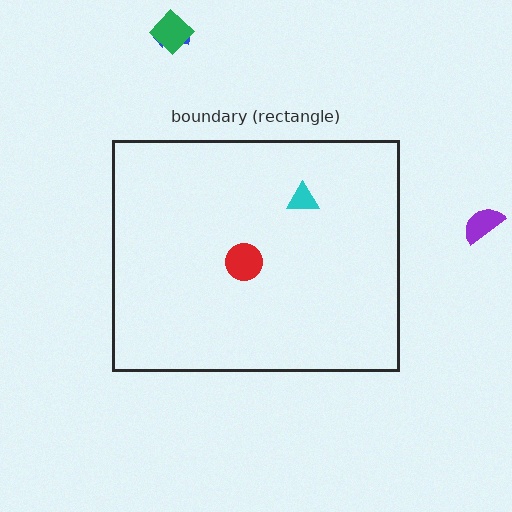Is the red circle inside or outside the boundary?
Inside.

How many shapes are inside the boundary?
2 inside, 3 outside.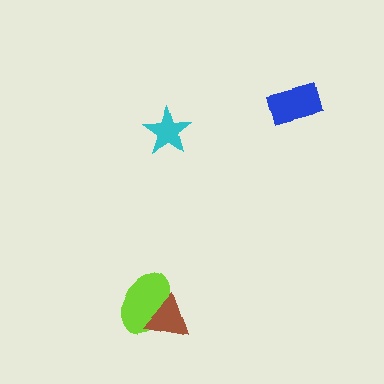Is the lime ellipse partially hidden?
Yes, it is partially covered by another shape.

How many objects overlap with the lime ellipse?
1 object overlaps with the lime ellipse.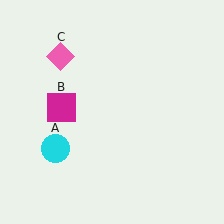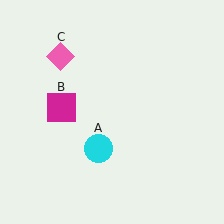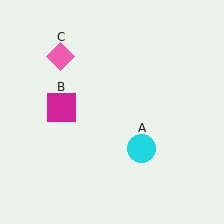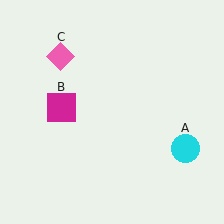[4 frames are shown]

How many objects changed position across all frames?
1 object changed position: cyan circle (object A).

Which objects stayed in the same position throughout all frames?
Magenta square (object B) and pink diamond (object C) remained stationary.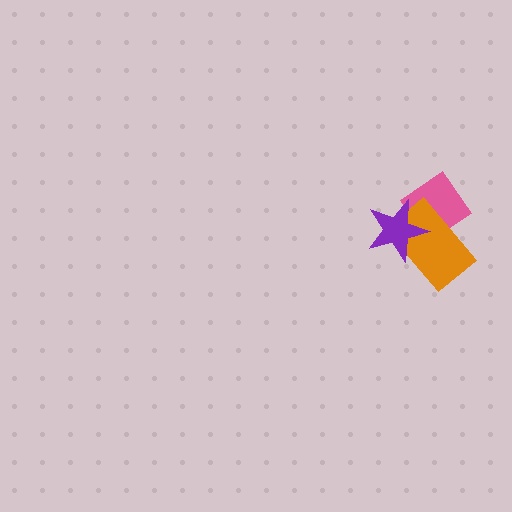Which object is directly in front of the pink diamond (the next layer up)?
The orange rectangle is directly in front of the pink diamond.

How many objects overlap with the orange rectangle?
2 objects overlap with the orange rectangle.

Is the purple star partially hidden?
No, no other shape covers it.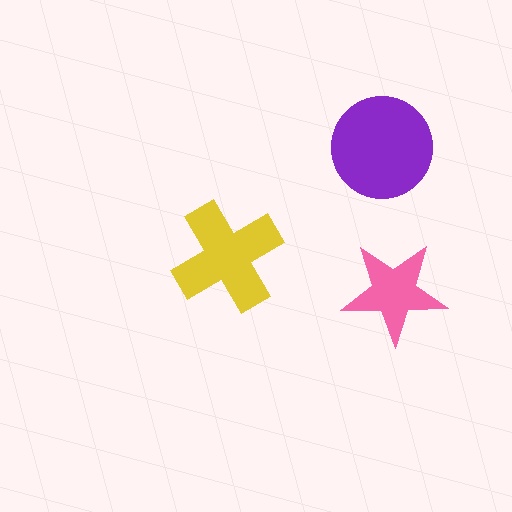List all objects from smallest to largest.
The pink star, the yellow cross, the purple circle.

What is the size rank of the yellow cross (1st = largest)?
2nd.